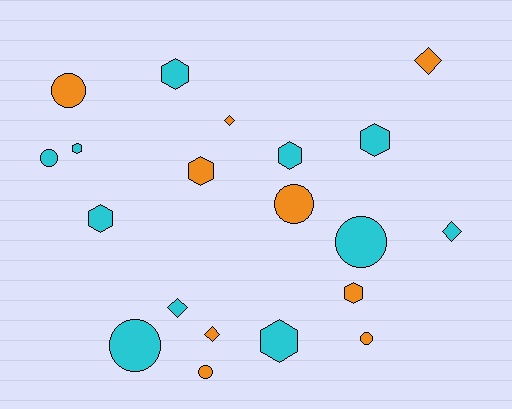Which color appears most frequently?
Cyan, with 11 objects.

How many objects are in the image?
There are 20 objects.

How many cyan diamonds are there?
There are 2 cyan diamonds.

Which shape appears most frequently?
Hexagon, with 8 objects.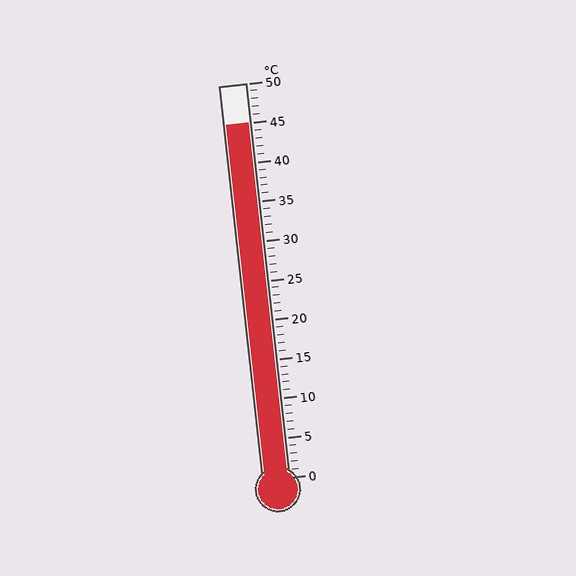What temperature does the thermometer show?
The thermometer shows approximately 45°C.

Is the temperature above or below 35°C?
The temperature is above 35°C.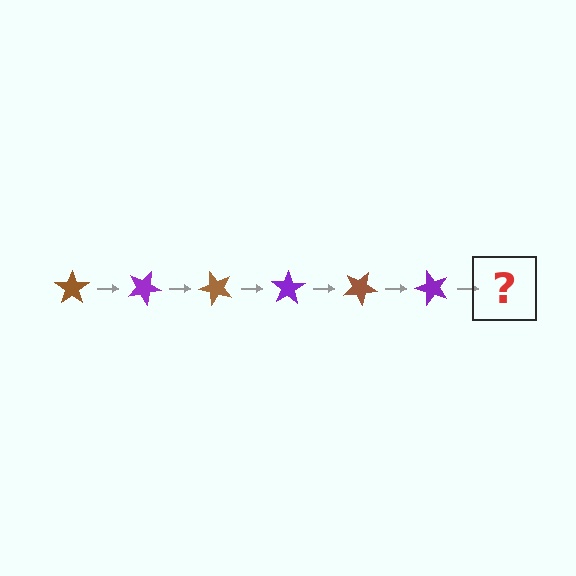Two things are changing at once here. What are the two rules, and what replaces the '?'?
The two rules are that it rotates 25 degrees each step and the color cycles through brown and purple. The '?' should be a brown star, rotated 150 degrees from the start.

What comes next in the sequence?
The next element should be a brown star, rotated 150 degrees from the start.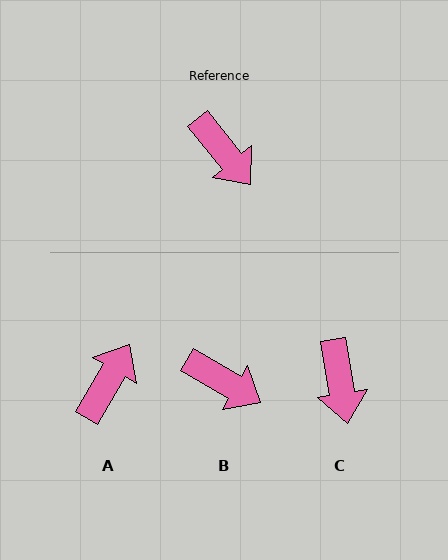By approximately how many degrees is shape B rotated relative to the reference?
Approximately 21 degrees counter-clockwise.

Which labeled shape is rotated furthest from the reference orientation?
A, about 110 degrees away.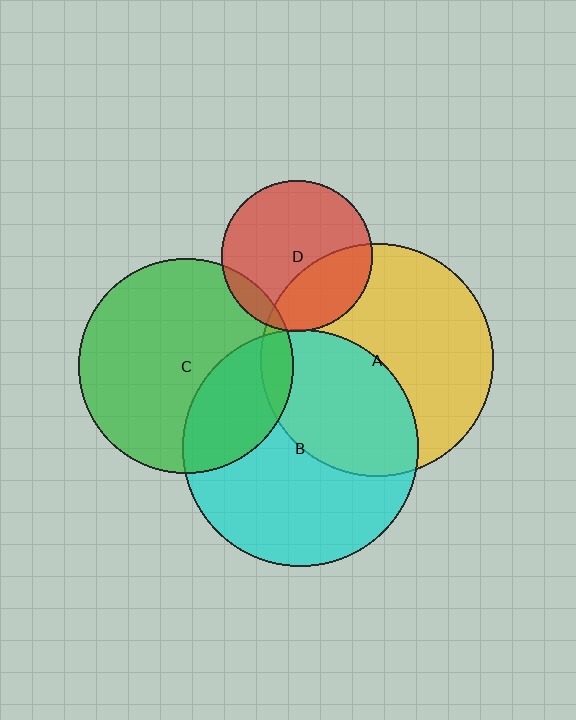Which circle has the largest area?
Circle B (cyan).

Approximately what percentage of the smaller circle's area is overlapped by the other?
Approximately 5%.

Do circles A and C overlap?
Yes.